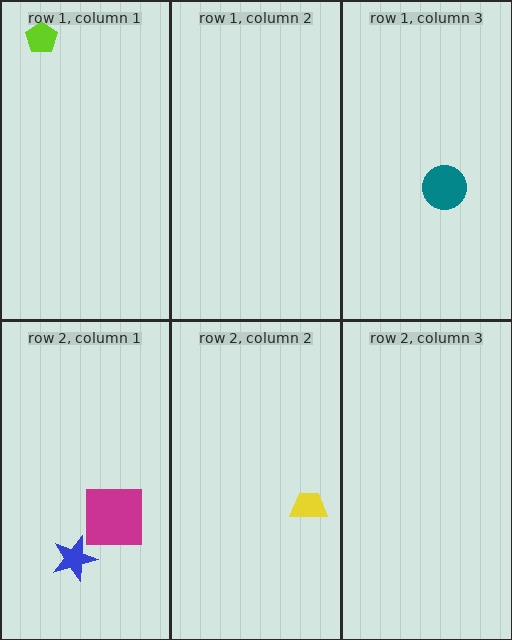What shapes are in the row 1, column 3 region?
The teal circle.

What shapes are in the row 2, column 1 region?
The magenta square, the blue star.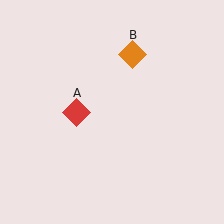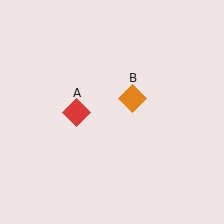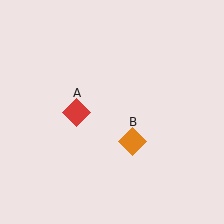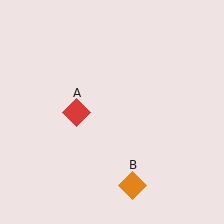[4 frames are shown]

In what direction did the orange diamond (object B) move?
The orange diamond (object B) moved down.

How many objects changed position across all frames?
1 object changed position: orange diamond (object B).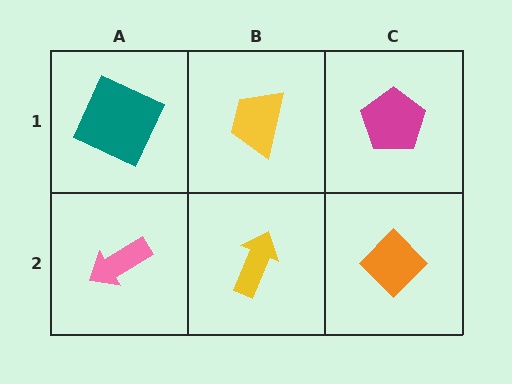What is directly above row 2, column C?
A magenta pentagon.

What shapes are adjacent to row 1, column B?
A yellow arrow (row 2, column B), a teal square (row 1, column A), a magenta pentagon (row 1, column C).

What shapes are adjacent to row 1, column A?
A pink arrow (row 2, column A), a yellow trapezoid (row 1, column B).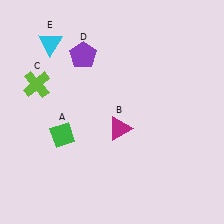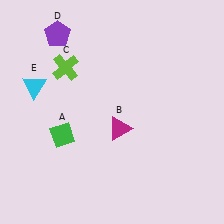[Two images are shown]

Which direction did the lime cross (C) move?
The lime cross (C) moved right.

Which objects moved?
The objects that moved are: the lime cross (C), the purple pentagon (D), the cyan triangle (E).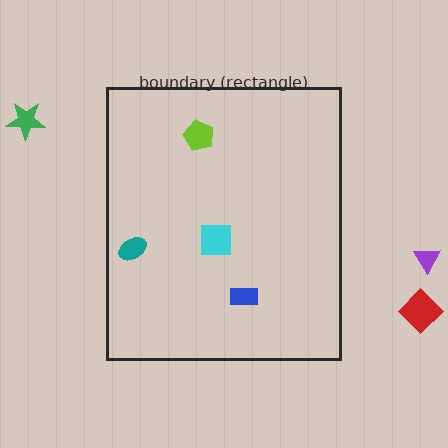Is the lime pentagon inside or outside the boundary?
Inside.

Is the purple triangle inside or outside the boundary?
Outside.